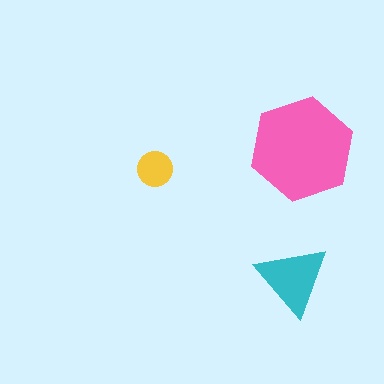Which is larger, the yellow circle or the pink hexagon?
The pink hexagon.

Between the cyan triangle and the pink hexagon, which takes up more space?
The pink hexagon.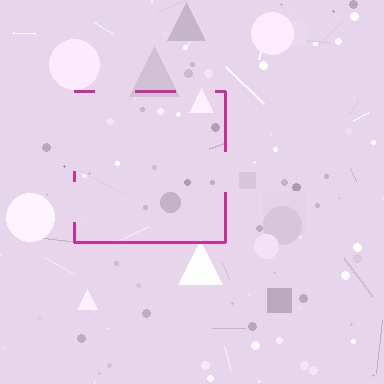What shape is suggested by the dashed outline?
The dashed outline suggests a square.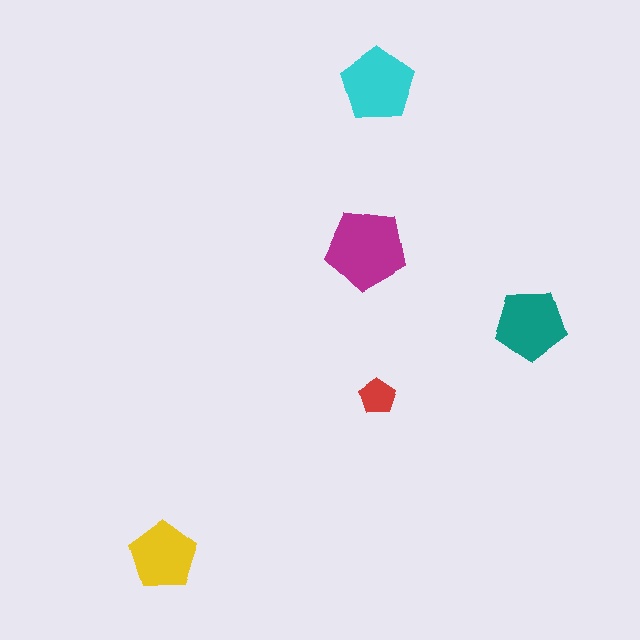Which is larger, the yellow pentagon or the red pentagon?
The yellow one.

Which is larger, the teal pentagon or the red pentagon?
The teal one.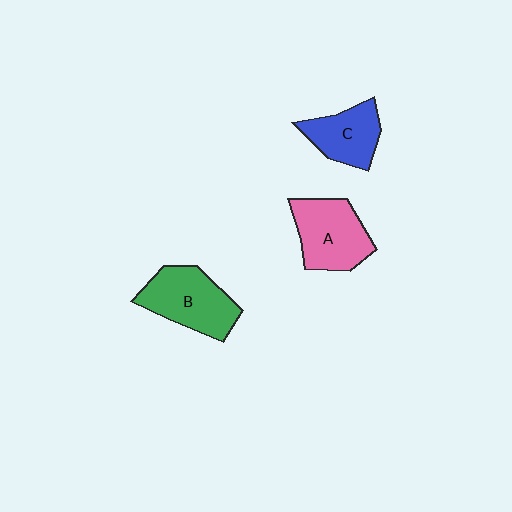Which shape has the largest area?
Shape B (green).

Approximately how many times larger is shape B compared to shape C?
Approximately 1.3 times.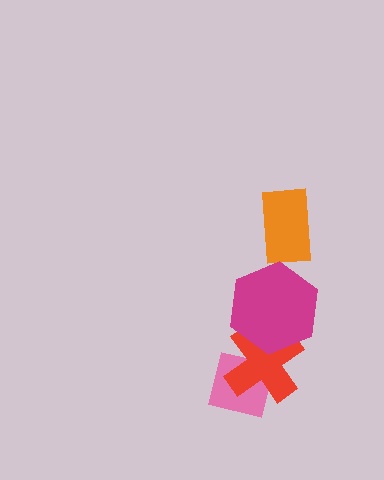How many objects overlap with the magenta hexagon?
1 object overlaps with the magenta hexagon.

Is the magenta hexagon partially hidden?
No, no other shape covers it.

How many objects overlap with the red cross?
2 objects overlap with the red cross.